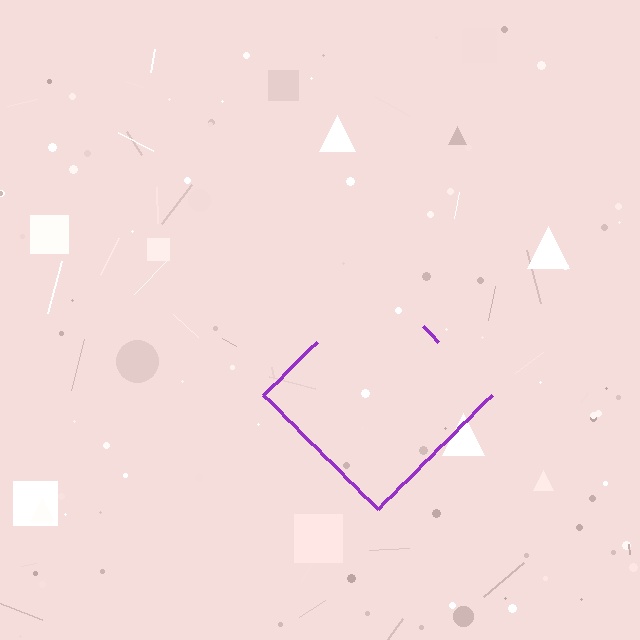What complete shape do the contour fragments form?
The contour fragments form a diamond.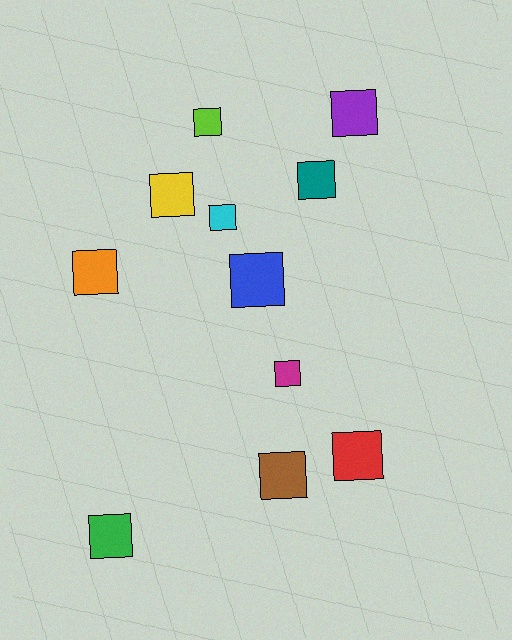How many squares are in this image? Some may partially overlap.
There are 11 squares.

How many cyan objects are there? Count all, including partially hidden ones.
There is 1 cyan object.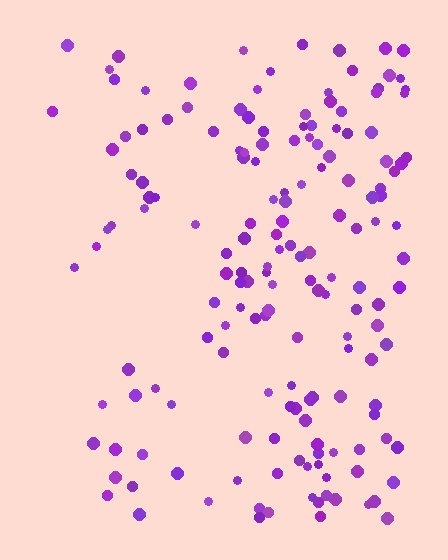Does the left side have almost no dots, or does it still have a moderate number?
Still a moderate number, just noticeably fewer than the right.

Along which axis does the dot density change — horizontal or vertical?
Horizontal.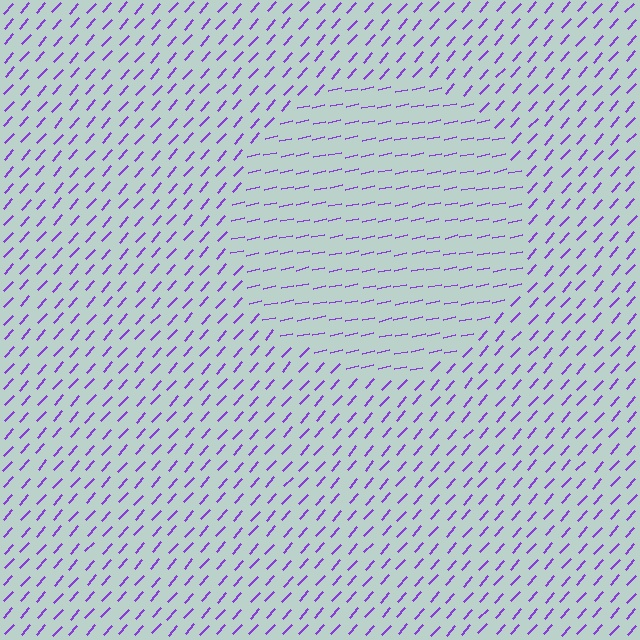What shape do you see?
I see a circle.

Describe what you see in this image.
The image is filled with small purple line segments. A circle region in the image has lines oriented differently from the surrounding lines, creating a visible texture boundary.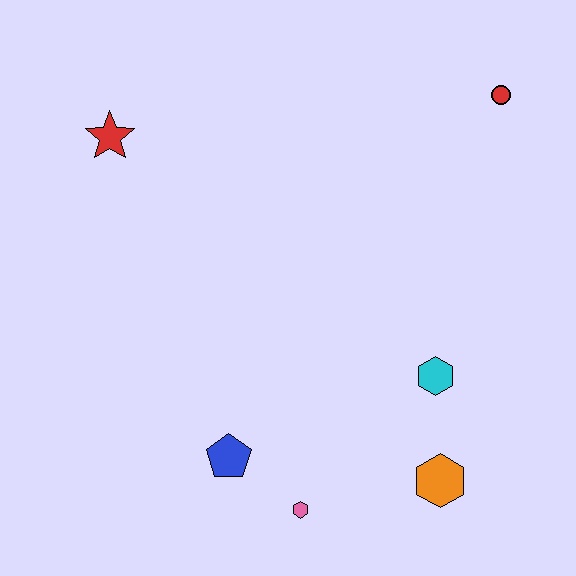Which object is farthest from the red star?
The orange hexagon is farthest from the red star.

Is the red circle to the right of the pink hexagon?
Yes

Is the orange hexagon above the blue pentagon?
No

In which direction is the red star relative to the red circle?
The red star is to the left of the red circle.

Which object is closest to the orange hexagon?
The cyan hexagon is closest to the orange hexagon.